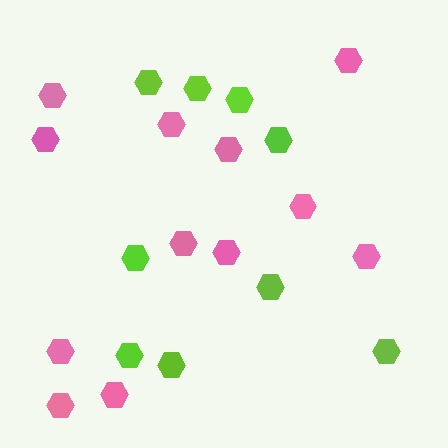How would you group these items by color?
There are 2 groups: one group of lime hexagons (9) and one group of pink hexagons (12).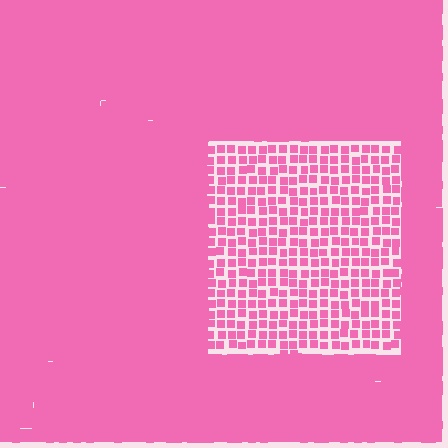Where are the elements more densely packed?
The elements are more densely packed outside the rectangle boundary.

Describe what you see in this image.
The image contains small pink elements arranged at two different densities. A rectangle-shaped region is visible where the elements are less densely packed than the surrounding area.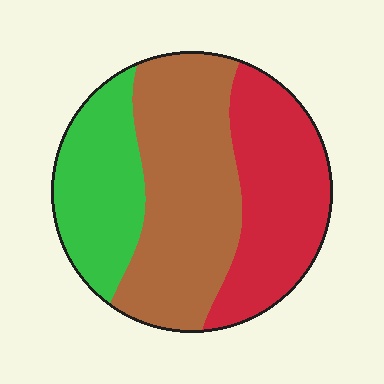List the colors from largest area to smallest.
From largest to smallest: brown, red, green.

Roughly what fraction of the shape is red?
Red takes up about one third (1/3) of the shape.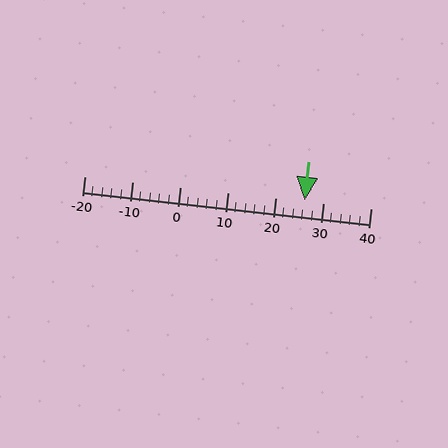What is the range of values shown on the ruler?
The ruler shows values from -20 to 40.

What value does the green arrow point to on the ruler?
The green arrow points to approximately 26.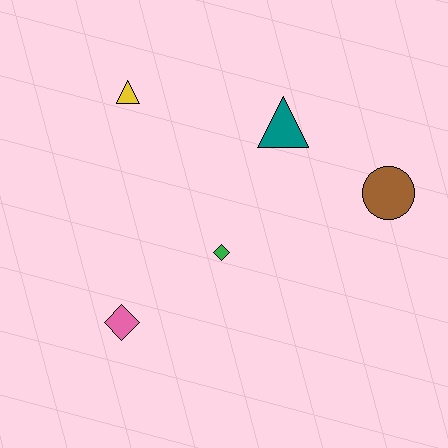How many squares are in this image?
There are no squares.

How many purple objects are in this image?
There are no purple objects.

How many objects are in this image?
There are 5 objects.